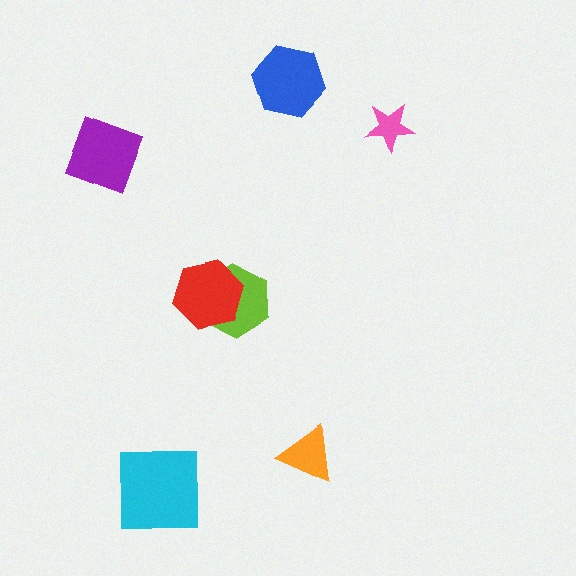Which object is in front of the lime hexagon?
The red hexagon is in front of the lime hexagon.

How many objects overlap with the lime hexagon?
1 object overlaps with the lime hexagon.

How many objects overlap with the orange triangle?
0 objects overlap with the orange triangle.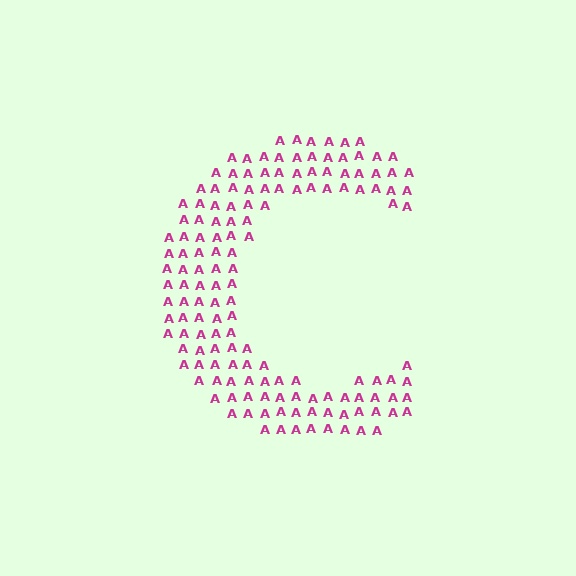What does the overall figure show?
The overall figure shows the letter C.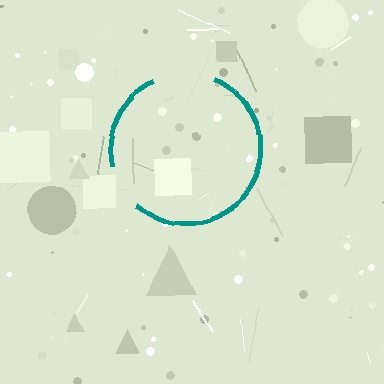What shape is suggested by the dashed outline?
The dashed outline suggests a circle.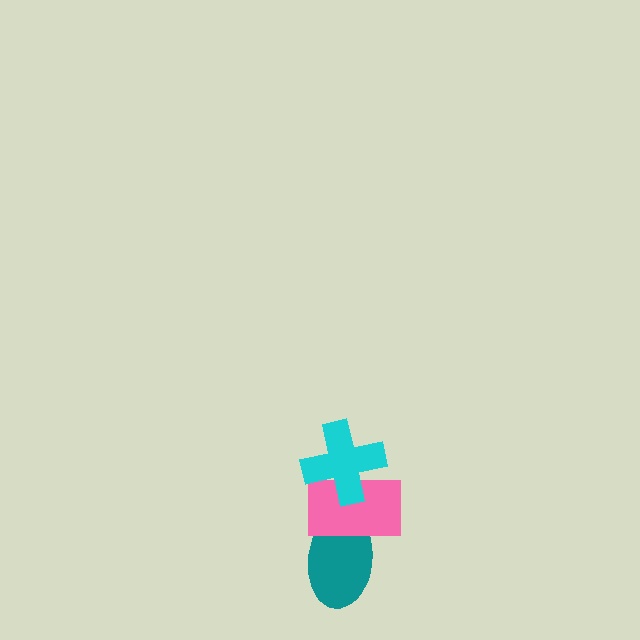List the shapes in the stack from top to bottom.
From top to bottom: the cyan cross, the pink rectangle, the teal ellipse.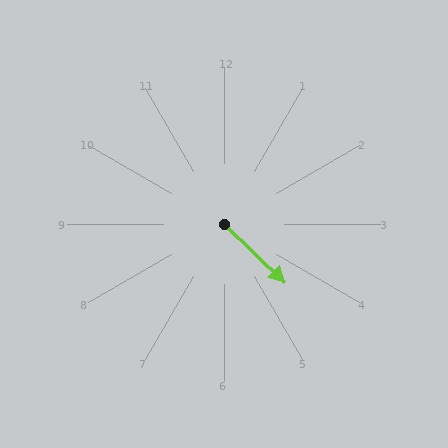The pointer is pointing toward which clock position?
Roughly 4 o'clock.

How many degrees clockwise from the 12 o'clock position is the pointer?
Approximately 134 degrees.